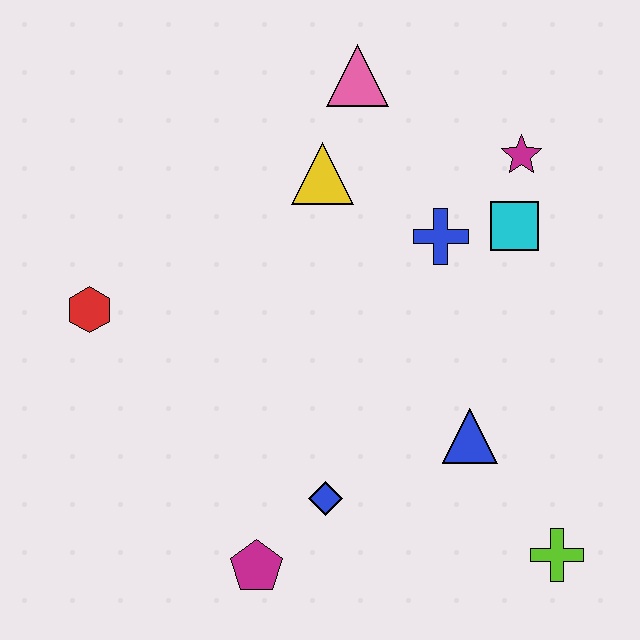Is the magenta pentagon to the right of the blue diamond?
No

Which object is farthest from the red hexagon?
The lime cross is farthest from the red hexagon.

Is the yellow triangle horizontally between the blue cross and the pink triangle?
No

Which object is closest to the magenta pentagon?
The blue diamond is closest to the magenta pentagon.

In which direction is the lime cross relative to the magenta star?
The lime cross is below the magenta star.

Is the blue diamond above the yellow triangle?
No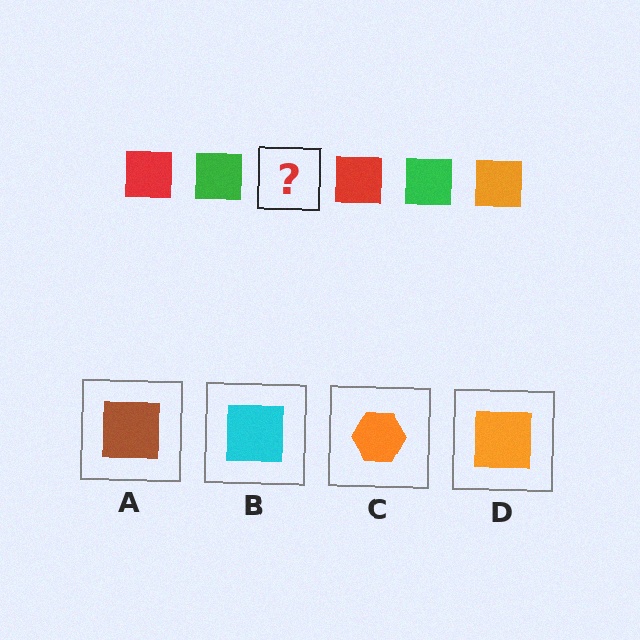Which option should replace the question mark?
Option D.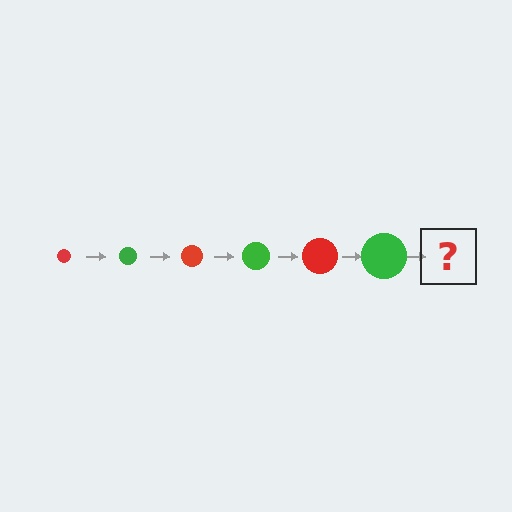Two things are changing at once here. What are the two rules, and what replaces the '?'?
The two rules are that the circle grows larger each step and the color cycles through red and green. The '?' should be a red circle, larger than the previous one.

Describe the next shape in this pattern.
It should be a red circle, larger than the previous one.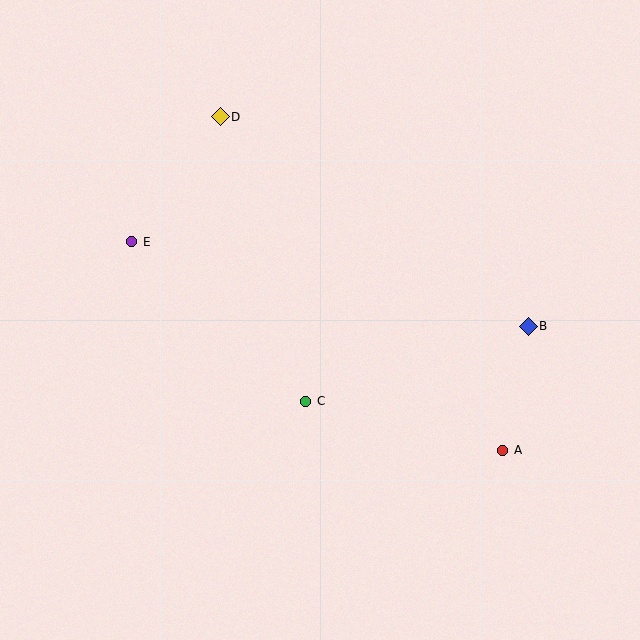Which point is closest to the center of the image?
Point C at (306, 401) is closest to the center.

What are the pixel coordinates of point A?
Point A is at (503, 450).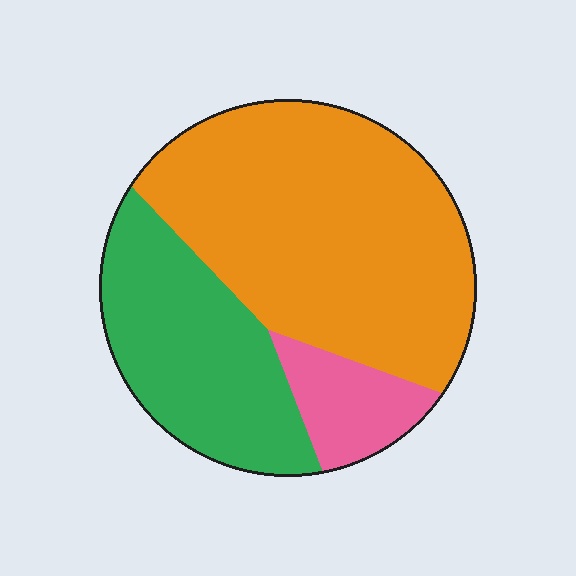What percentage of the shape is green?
Green covers 31% of the shape.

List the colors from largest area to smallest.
From largest to smallest: orange, green, pink.